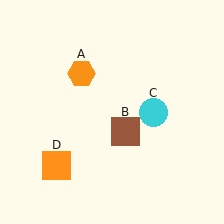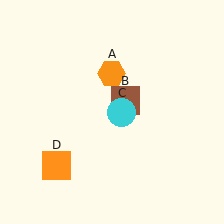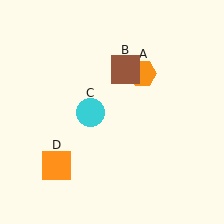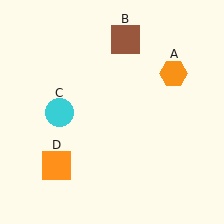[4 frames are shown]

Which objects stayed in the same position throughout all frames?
Orange square (object D) remained stationary.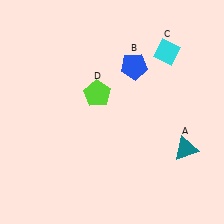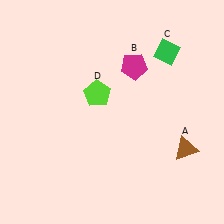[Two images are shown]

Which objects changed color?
A changed from teal to brown. B changed from blue to magenta. C changed from cyan to green.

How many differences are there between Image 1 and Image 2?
There are 3 differences between the two images.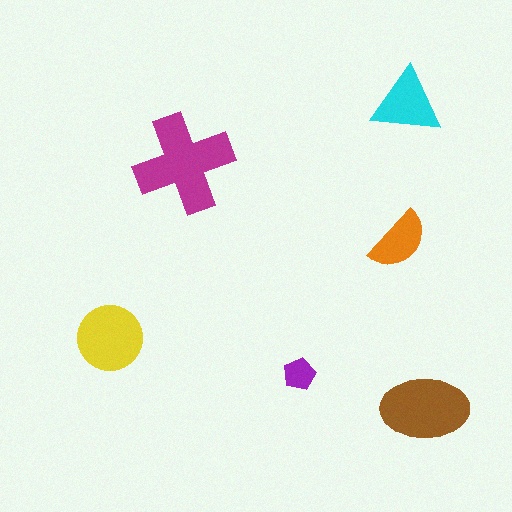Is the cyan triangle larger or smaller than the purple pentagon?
Larger.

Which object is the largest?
The magenta cross.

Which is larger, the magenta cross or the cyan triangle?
The magenta cross.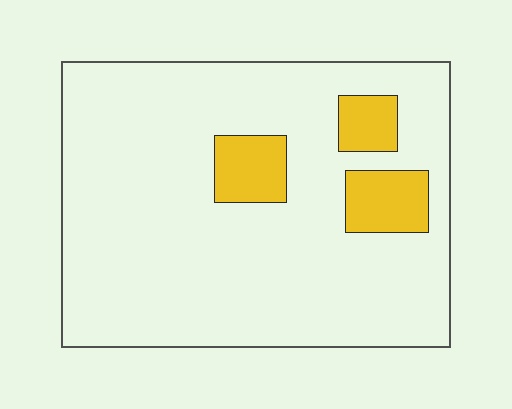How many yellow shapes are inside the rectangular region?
3.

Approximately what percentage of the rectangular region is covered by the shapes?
Approximately 10%.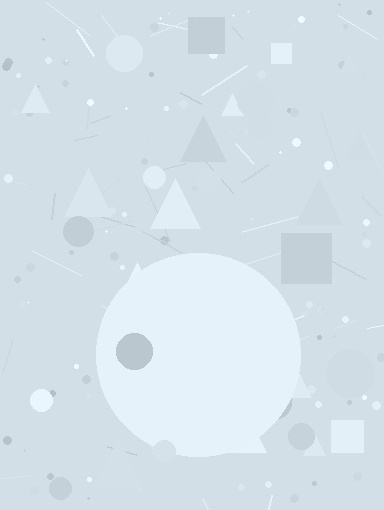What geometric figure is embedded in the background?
A circle is embedded in the background.